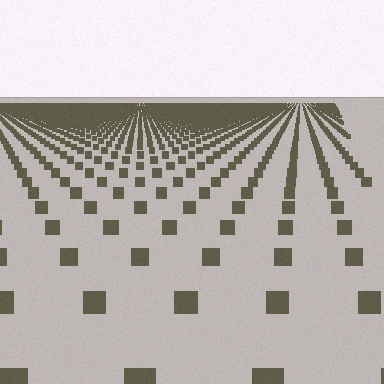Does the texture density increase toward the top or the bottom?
Density increases toward the top.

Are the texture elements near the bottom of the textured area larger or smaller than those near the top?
Larger. Near the bottom, elements are closer to the viewer and appear at a bigger on-screen size.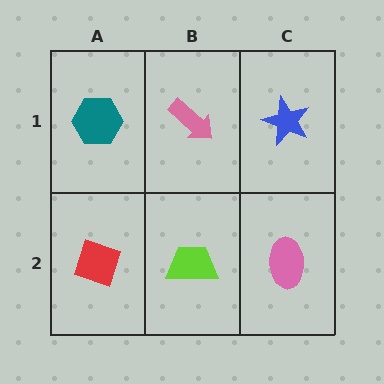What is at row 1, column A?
A teal hexagon.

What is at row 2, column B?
A lime trapezoid.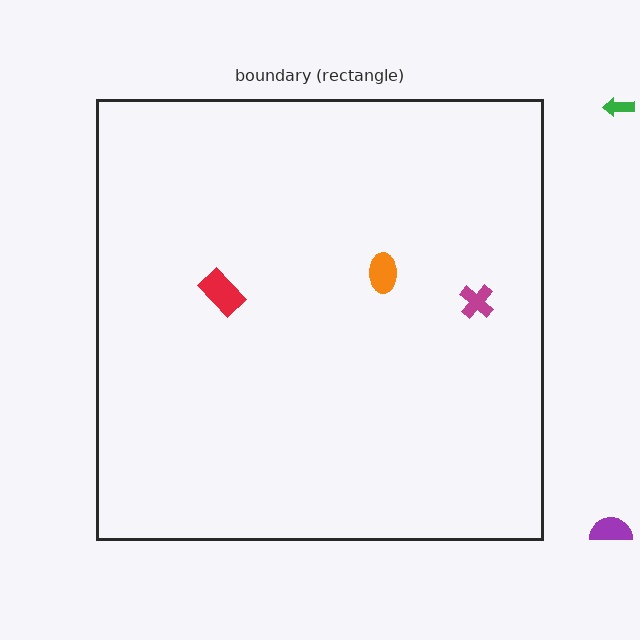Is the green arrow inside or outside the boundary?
Outside.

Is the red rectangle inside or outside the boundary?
Inside.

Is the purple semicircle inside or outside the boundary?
Outside.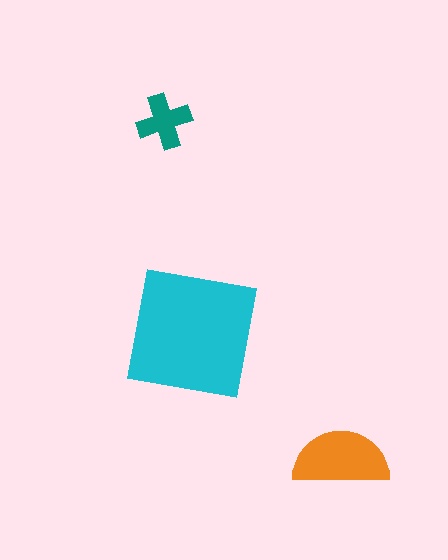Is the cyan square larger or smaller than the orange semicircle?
Larger.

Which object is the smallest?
The teal cross.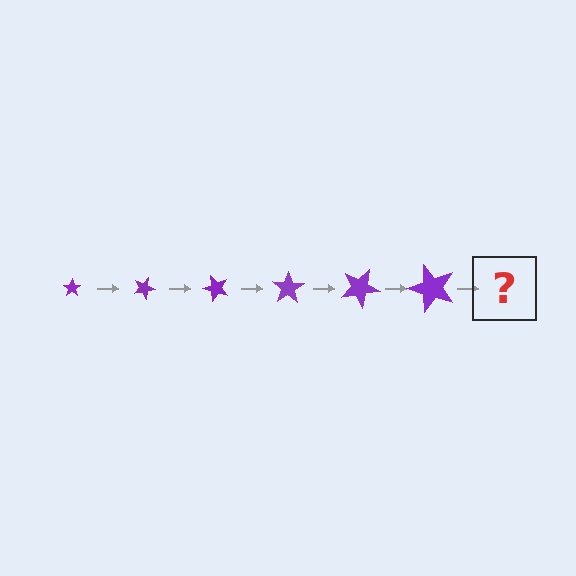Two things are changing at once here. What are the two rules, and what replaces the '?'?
The two rules are that the star grows larger each step and it rotates 25 degrees each step. The '?' should be a star, larger than the previous one and rotated 150 degrees from the start.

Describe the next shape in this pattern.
It should be a star, larger than the previous one and rotated 150 degrees from the start.